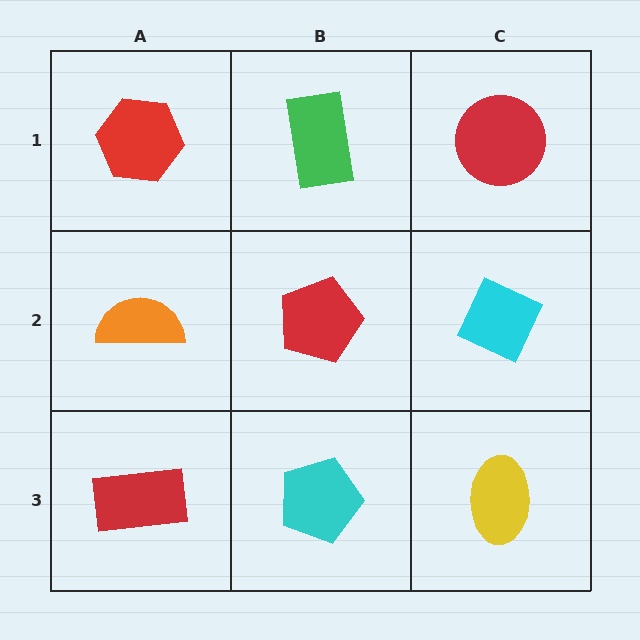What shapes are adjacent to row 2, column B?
A green rectangle (row 1, column B), a cyan pentagon (row 3, column B), an orange semicircle (row 2, column A), a cyan diamond (row 2, column C).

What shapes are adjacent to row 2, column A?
A red hexagon (row 1, column A), a red rectangle (row 3, column A), a red pentagon (row 2, column B).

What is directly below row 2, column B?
A cyan pentagon.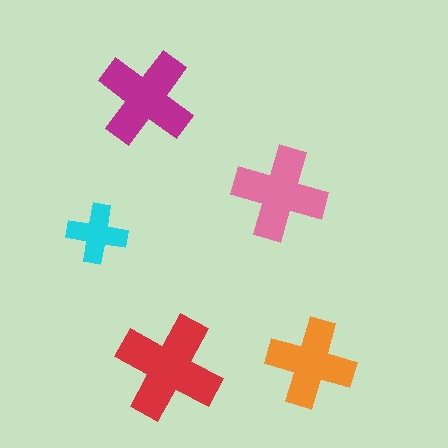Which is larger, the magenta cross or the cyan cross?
The magenta one.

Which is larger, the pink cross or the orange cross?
The pink one.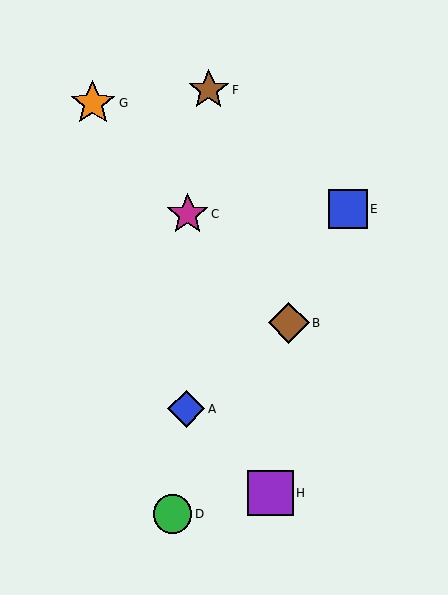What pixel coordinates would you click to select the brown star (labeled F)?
Click at (209, 90) to select the brown star F.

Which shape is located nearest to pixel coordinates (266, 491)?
The purple square (labeled H) at (270, 493) is nearest to that location.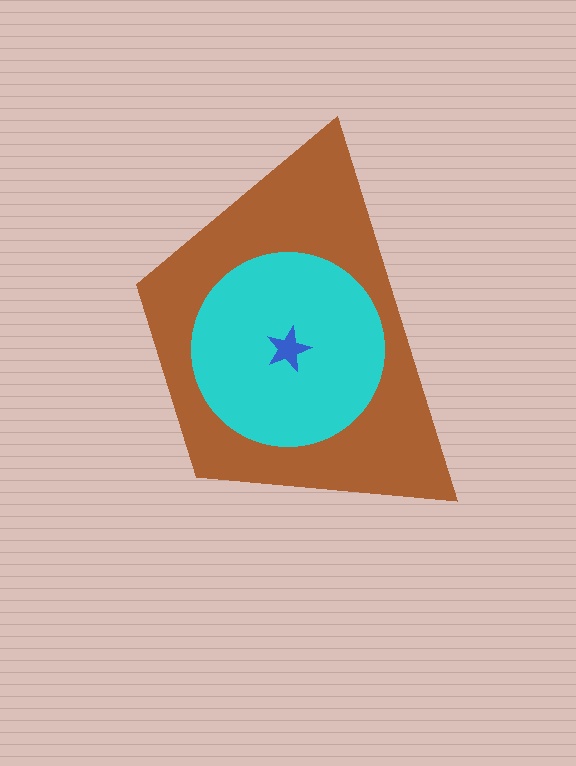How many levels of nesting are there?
3.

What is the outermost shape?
The brown trapezoid.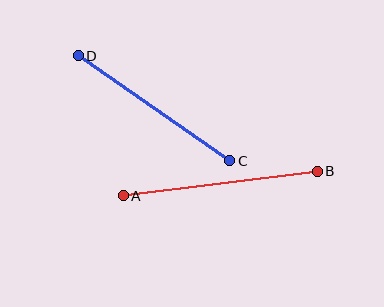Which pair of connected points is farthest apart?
Points A and B are farthest apart.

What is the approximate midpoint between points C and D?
The midpoint is at approximately (154, 108) pixels.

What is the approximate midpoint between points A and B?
The midpoint is at approximately (220, 184) pixels.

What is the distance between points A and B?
The distance is approximately 195 pixels.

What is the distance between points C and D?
The distance is approximately 184 pixels.